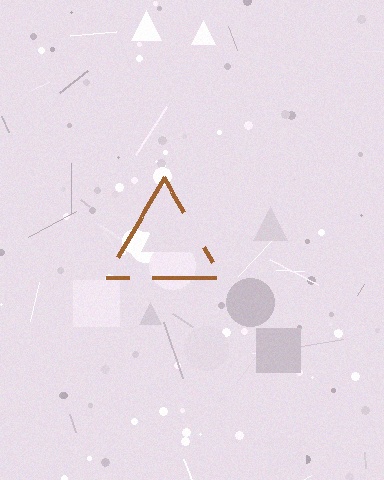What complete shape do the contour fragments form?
The contour fragments form a triangle.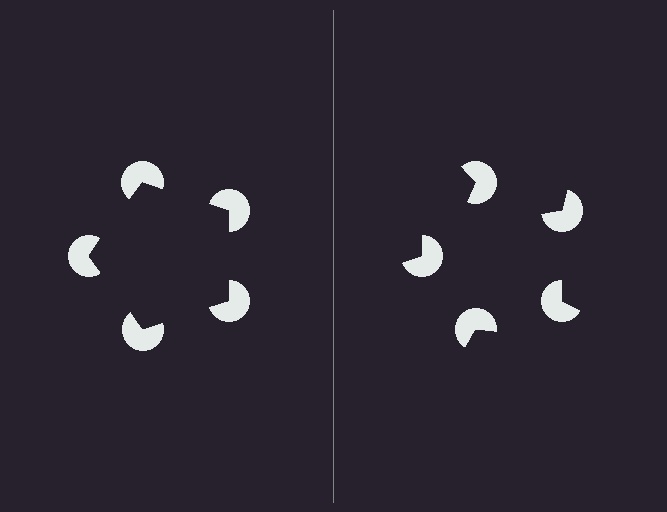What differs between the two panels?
The pac-man discs are positioned identically on both sides; only the wedge orientations differ. On the left they align to a pentagon; on the right they are misaligned.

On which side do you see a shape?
An illusory pentagon appears on the left side. On the right side the wedge cuts are rotated, so no coherent shape forms.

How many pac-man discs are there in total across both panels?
10 — 5 on each side.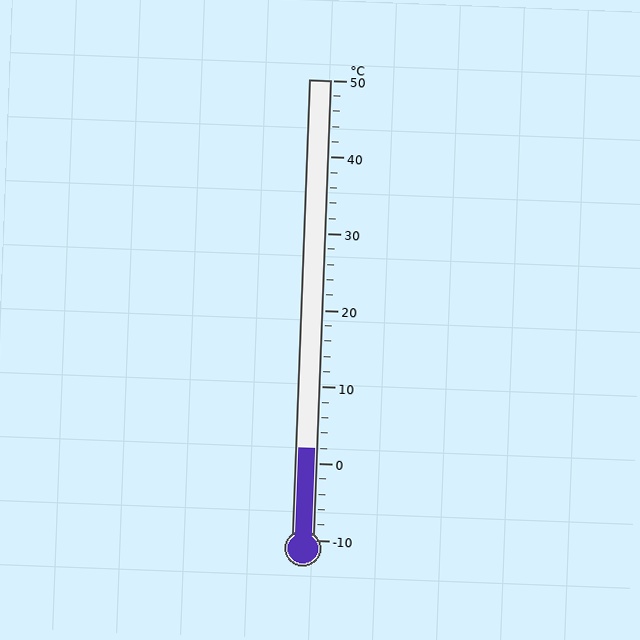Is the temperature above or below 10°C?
The temperature is below 10°C.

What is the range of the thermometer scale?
The thermometer scale ranges from -10°C to 50°C.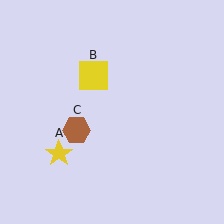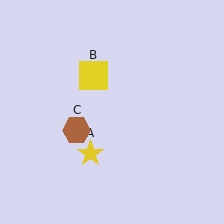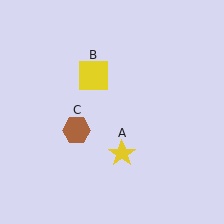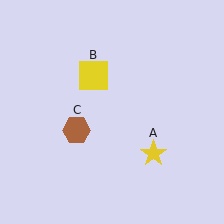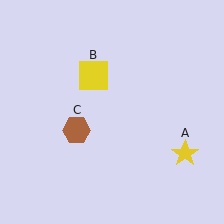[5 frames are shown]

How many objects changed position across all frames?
1 object changed position: yellow star (object A).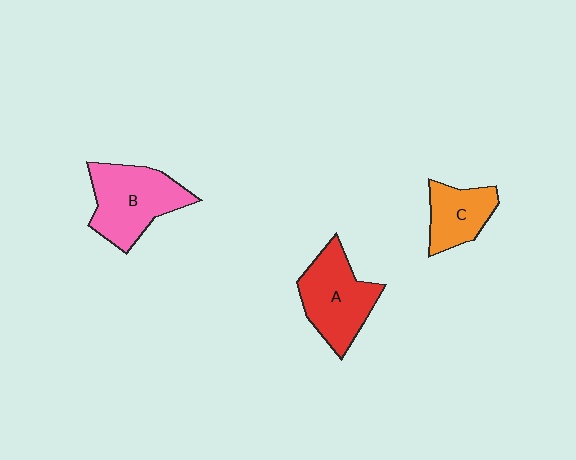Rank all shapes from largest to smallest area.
From largest to smallest: B (pink), A (red), C (orange).